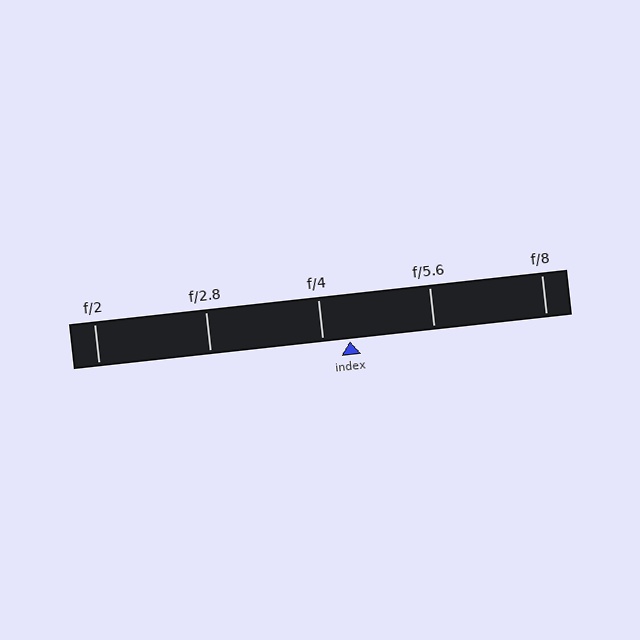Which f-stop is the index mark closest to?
The index mark is closest to f/4.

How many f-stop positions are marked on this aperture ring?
There are 5 f-stop positions marked.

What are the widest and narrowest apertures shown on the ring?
The widest aperture shown is f/2 and the narrowest is f/8.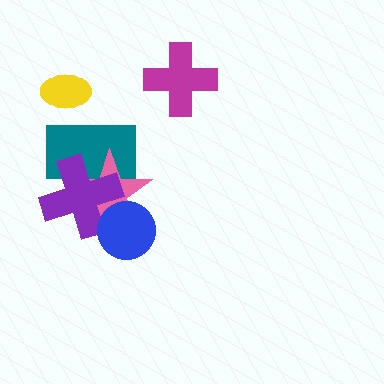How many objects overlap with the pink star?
3 objects overlap with the pink star.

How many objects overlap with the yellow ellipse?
0 objects overlap with the yellow ellipse.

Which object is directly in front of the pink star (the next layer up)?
The purple cross is directly in front of the pink star.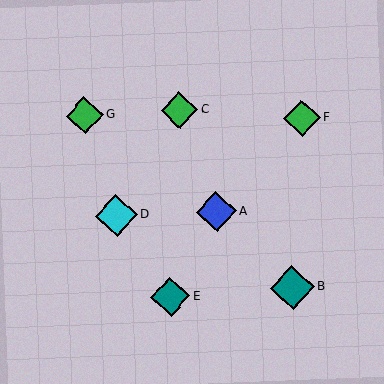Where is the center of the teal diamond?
The center of the teal diamond is at (292, 288).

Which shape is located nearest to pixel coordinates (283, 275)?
The teal diamond (labeled B) at (292, 288) is nearest to that location.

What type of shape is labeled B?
Shape B is a teal diamond.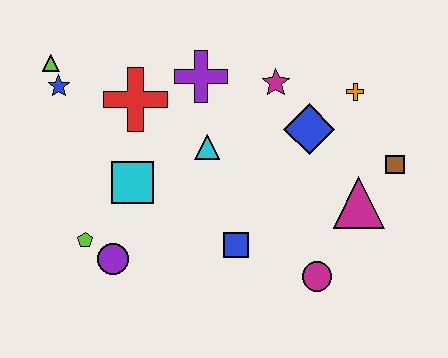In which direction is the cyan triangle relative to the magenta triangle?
The cyan triangle is to the left of the magenta triangle.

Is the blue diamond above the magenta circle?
Yes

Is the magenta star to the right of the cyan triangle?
Yes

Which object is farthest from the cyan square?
The brown square is farthest from the cyan square.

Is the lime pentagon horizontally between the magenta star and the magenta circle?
No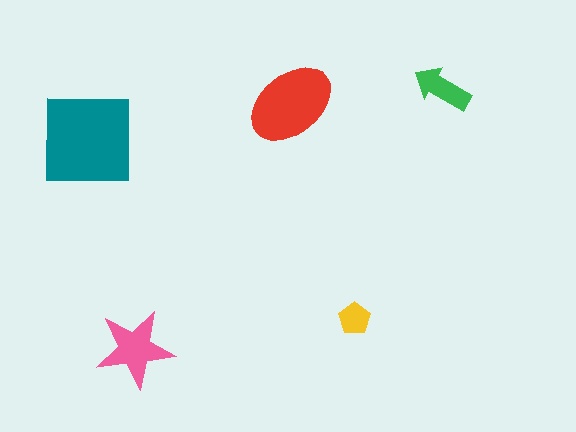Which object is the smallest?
The yellow pentagon.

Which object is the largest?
The teal square.